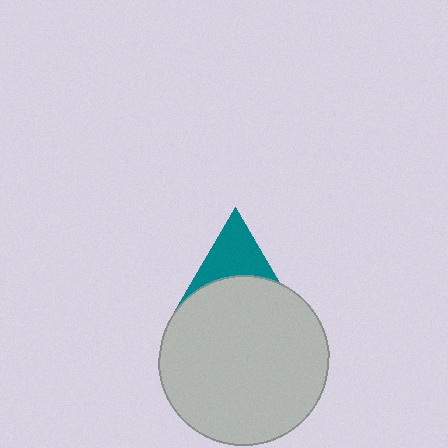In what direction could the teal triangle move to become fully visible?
The teal triangle could move up. That would shift it out from behind the light gray circle entirely.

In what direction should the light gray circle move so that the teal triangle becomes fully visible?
The light gray circle should move down. That is the shortest direction to clear the overlap and leave the teal triangle fully visible.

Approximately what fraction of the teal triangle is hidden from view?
Roughly 52% of the teal triangle is hidden behind the light gray circle.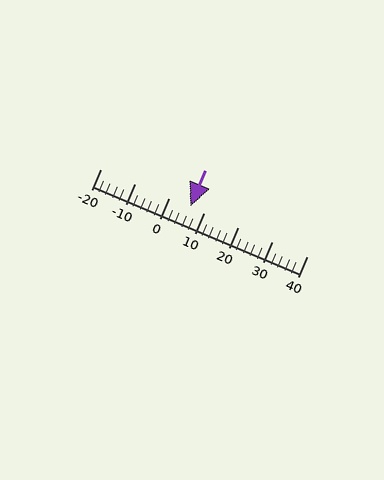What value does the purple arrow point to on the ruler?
The purple arrow points to approximately 6.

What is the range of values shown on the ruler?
The ruler shows values from -20 to 40.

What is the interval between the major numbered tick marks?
The major tick marks are spaced 10 units apart.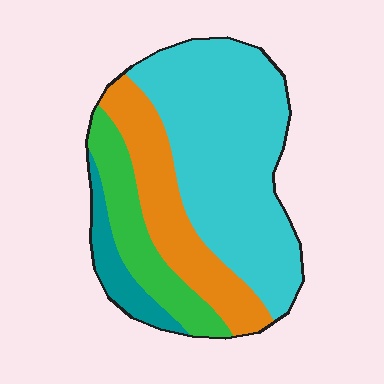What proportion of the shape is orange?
Orange covers around 25% of the shape.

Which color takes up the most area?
Cyan, at roughly 50%.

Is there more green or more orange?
Orange.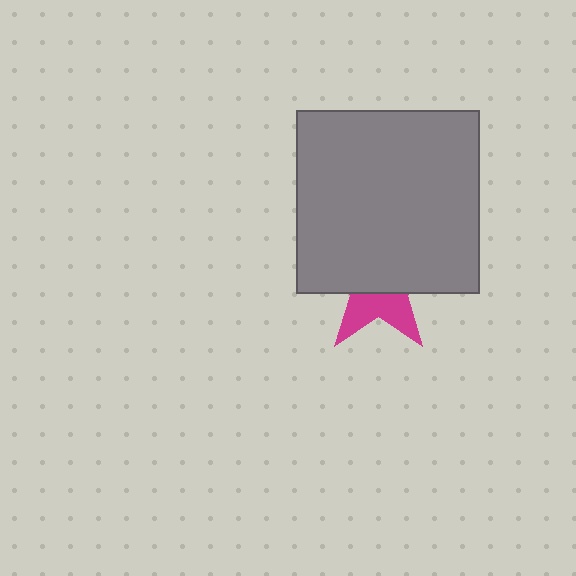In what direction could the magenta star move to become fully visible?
The magenta star could move down. That would shift it out from behind the gray square entirely.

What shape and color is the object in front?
The object in front is a gray square.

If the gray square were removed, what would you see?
You would see the complete magenta star.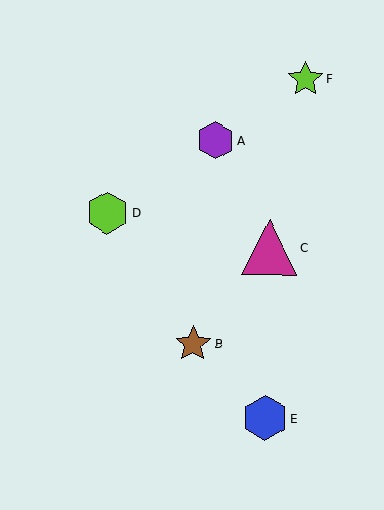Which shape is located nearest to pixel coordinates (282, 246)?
The magenta triangle (labeled C) at (269, 248) is nearest to that location.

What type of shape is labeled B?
Shape B is a brown star.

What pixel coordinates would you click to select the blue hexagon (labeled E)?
Click at (265, 418) to select the blue hexagon E.